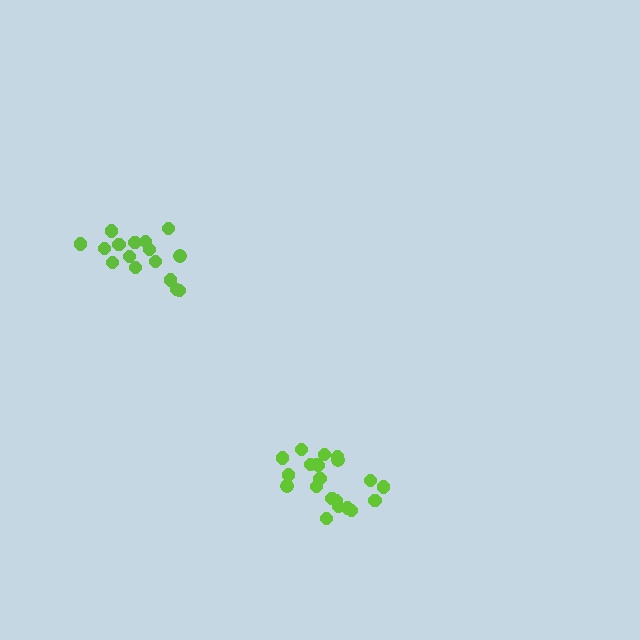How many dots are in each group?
Group 1: 21 dots, Group 2: 16 dots (37 total).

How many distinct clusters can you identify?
There are 2 distinct clusters.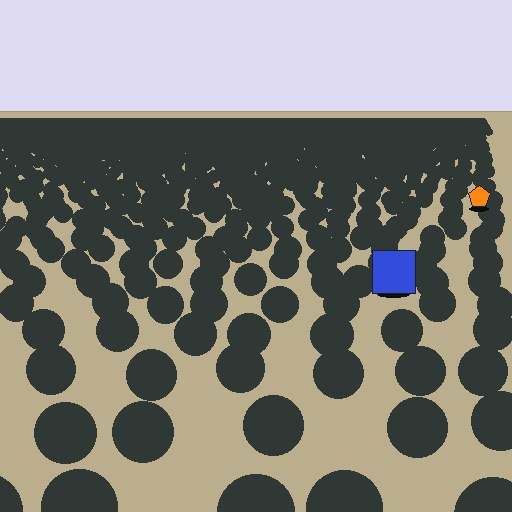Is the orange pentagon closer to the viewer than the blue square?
No. The blue square is closer — you can tell from the texture gradient: the ground texture is coarser near it.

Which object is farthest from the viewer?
The orange pentagon is farthest from the viewer. It appears smaller and the ground texture around it is denser.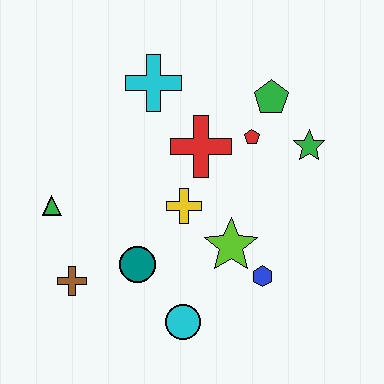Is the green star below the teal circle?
No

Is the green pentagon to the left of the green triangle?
No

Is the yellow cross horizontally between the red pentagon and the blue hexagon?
No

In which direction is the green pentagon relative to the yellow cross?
The green pentagon is above the yellow cross.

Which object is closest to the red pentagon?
The green pentagon is closest to the red pentagon.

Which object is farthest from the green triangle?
The green star is farthest from the green triangle.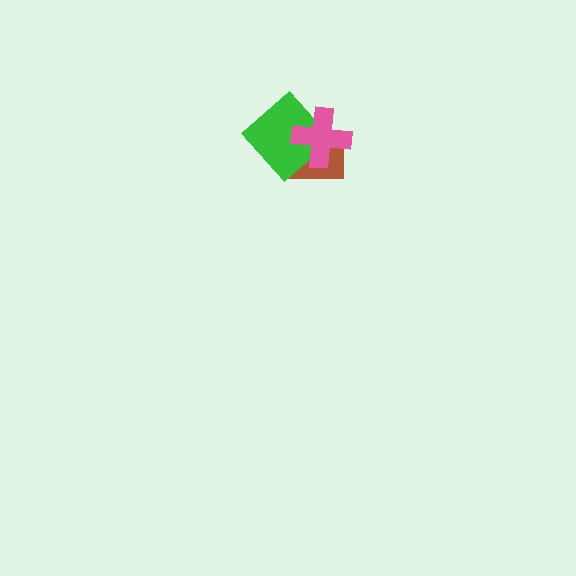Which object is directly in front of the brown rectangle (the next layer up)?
The green diamond is directly in front of the brown rectangle.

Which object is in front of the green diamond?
The pink cross is in front of the green diamond.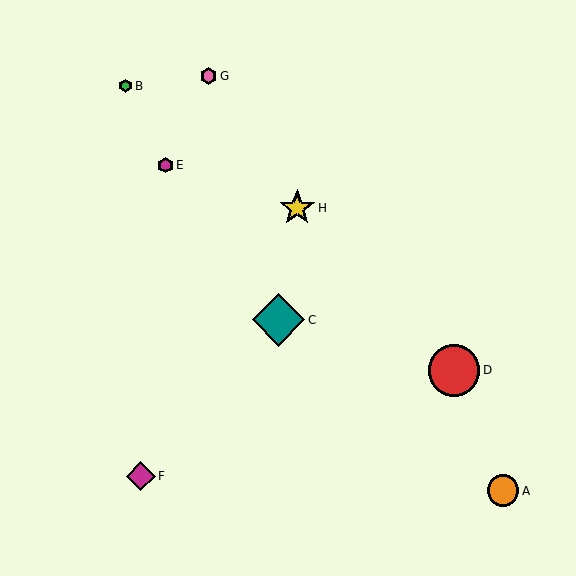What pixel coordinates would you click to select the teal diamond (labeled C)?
Click at (278, 320) to select the teal diamond C.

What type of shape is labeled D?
Shape D is a red circle.